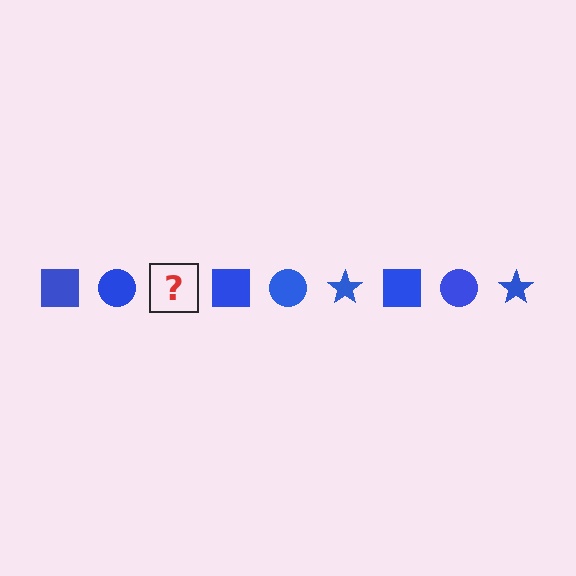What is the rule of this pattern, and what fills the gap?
The rule is that the pattern cycles through square, circle, star shapes in blue. The gap should be filled with a blue star.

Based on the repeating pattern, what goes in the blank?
The blank should be a blue star.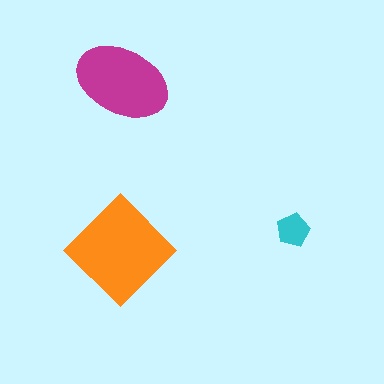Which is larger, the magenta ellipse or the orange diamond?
The orange diamond.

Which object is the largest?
The orange diamond.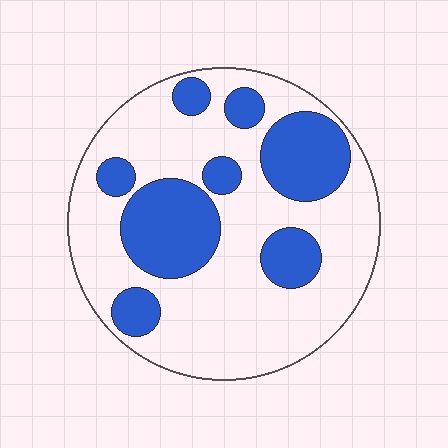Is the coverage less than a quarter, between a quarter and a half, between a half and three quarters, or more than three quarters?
Between a quarter and a half.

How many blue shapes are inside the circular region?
8.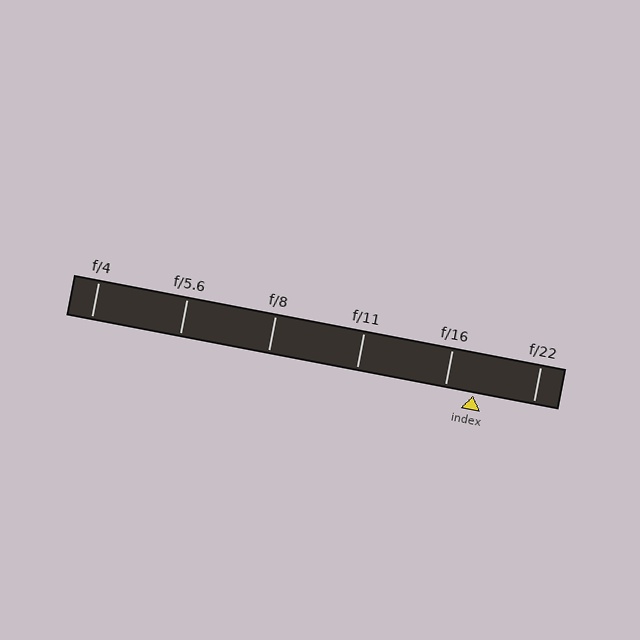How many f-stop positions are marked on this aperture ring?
There are 6 f-stop positions marked.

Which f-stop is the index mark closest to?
The index mark is closest to f/16.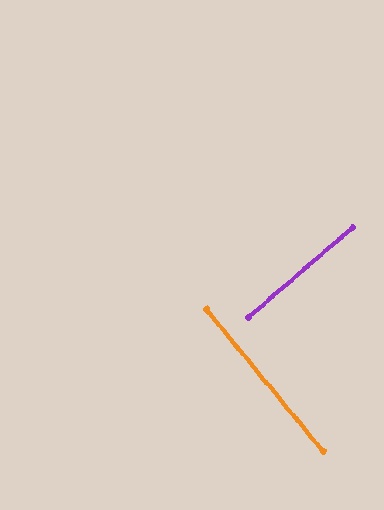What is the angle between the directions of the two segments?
Approximately 89 degrees.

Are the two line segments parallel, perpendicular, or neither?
Perpendicular — they meet at approximately 89°.